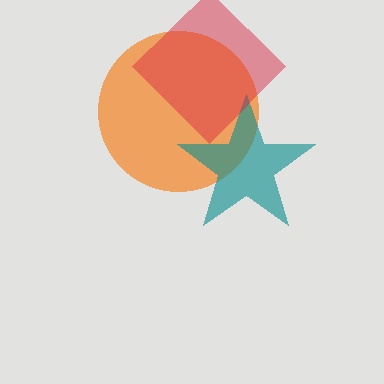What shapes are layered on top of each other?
The layered shapes are: an orange circle, a teal star, a red diamond.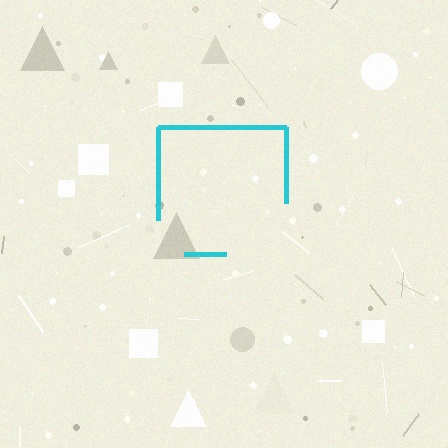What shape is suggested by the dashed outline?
The dashed outline suggests a square.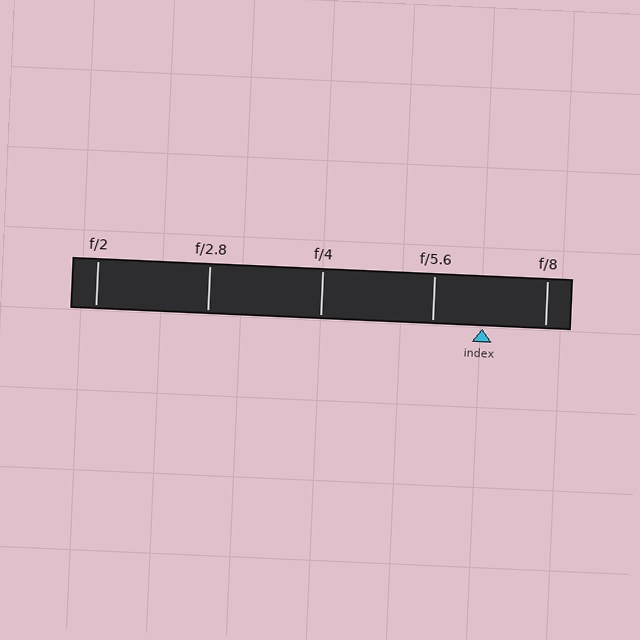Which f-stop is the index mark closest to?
The index mark is closest to f/5.6.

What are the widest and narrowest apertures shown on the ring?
The widest aperture shown is f/2 and the narrowest is f/8.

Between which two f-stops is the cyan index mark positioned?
The index mark is between f/5.6 and f/8.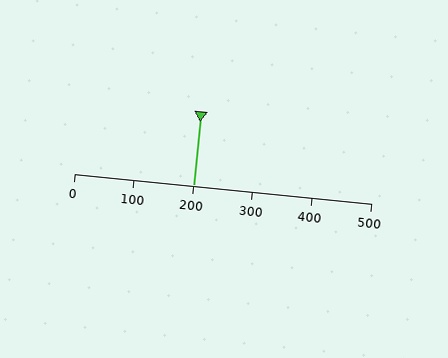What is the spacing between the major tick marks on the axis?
The major ticks are spaced 100 apart.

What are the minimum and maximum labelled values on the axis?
The axis runs from 0 to 500.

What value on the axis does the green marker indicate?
The marker indicates approximately 200.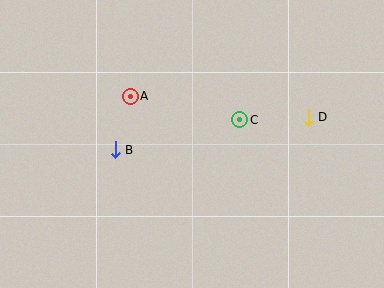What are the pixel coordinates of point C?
Point C is at (240, 120).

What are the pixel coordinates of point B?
Point B is at (115, 150).